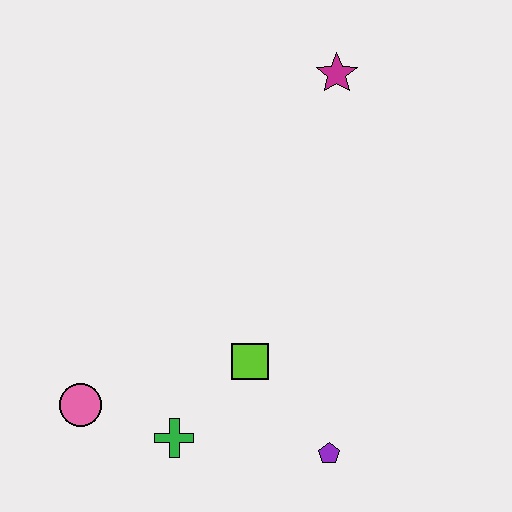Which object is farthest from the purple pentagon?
The magenta star is farthest from the purple pentagon.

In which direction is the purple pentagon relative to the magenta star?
The purple pentagon is below the magenta star.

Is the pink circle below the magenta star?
Yes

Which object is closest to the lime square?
The green cross is closest to the lime square.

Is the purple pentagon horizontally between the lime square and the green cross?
No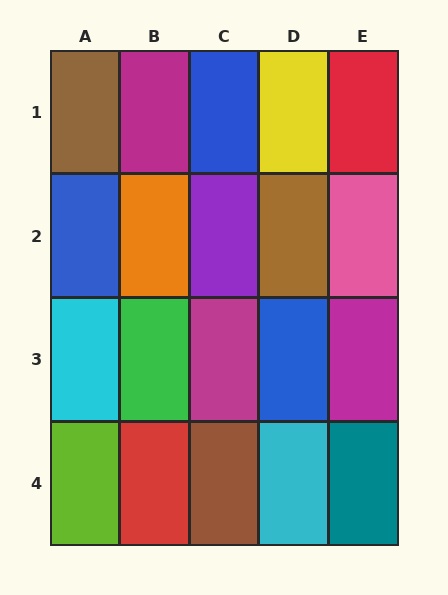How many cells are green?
1 cell is green.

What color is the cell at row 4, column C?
Brown.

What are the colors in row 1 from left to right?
Brown, magenta, blue, yellow, red.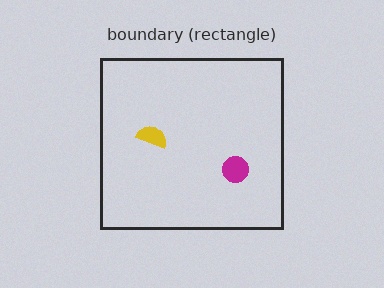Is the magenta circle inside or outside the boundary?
Inside.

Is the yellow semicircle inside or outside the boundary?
Inside.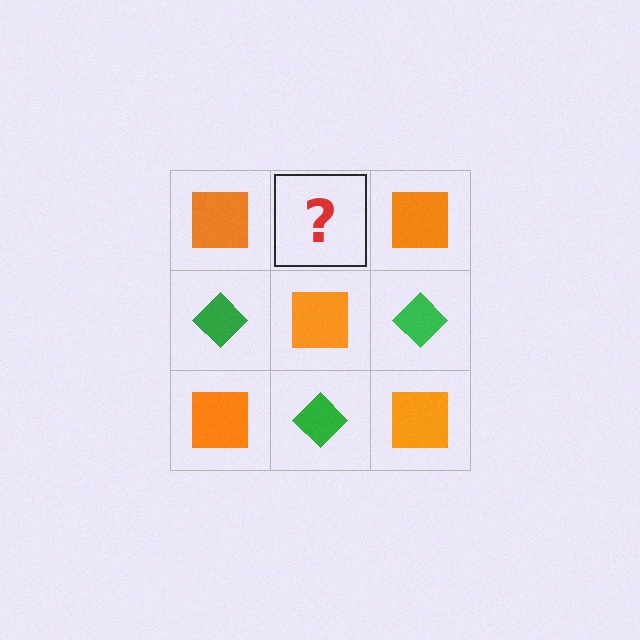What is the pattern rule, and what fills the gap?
The rule is that it alternates orange square and green diamond in a checkerboard pattern. The gap should be filled with a green diamond.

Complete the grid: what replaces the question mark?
The question mark should be replaced with a green diamond.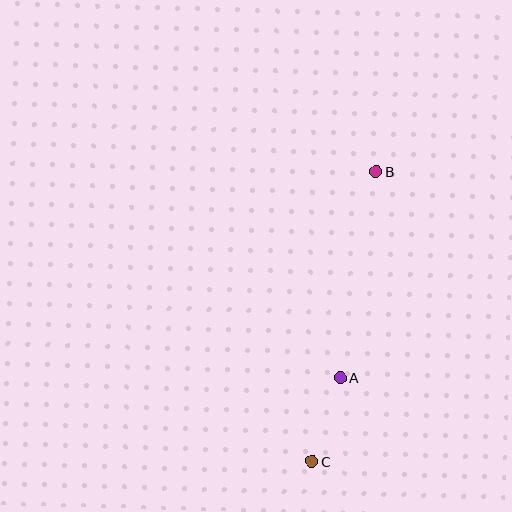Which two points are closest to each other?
Points A and C are closest to each other.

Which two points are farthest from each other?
Points B and C are farthest from each other.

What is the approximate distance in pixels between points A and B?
The distance between A and B is approximately 209 pixels.